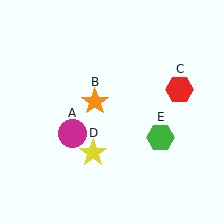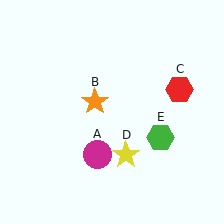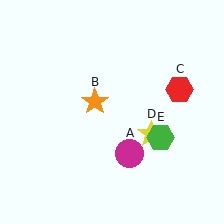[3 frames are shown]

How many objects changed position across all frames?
2 objects changed position: magenta circle (object A), yellow star (object D).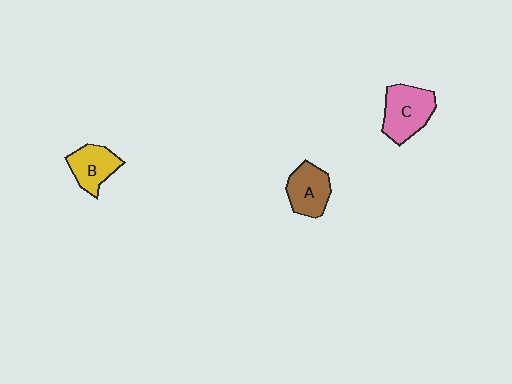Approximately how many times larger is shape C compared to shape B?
Approximately 1.4 times.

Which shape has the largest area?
Shape C (pink).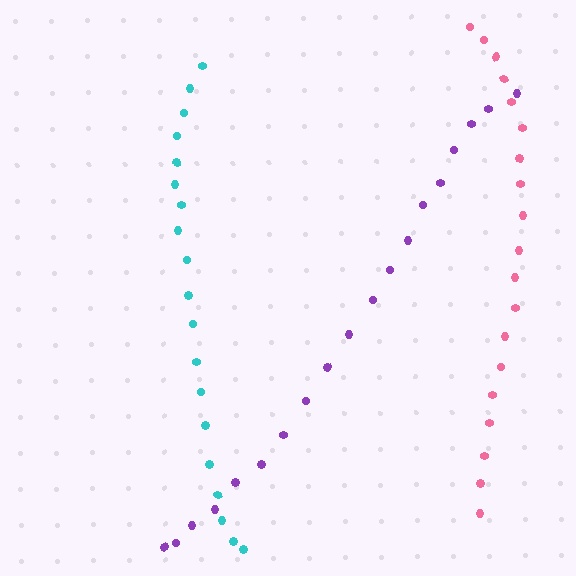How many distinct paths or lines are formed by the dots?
There are 3 distinct paths.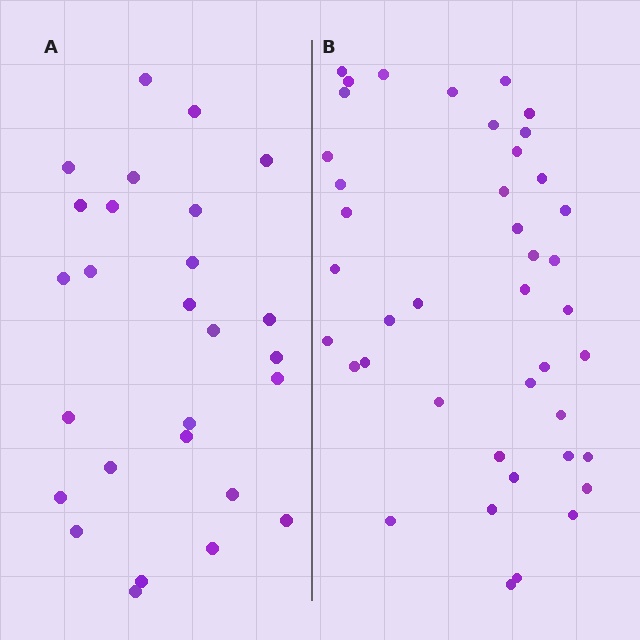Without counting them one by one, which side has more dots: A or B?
Region B (the right region) has more dots.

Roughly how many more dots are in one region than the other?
Region B has approximately 15 more dots than region A.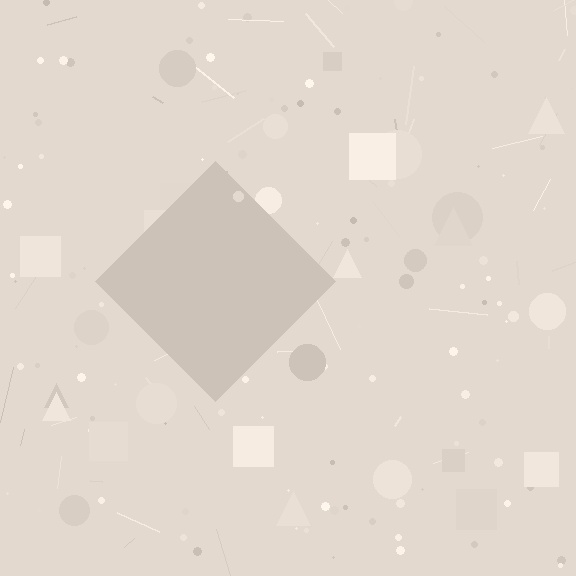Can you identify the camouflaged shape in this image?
The camouflaged shape is a diamond.